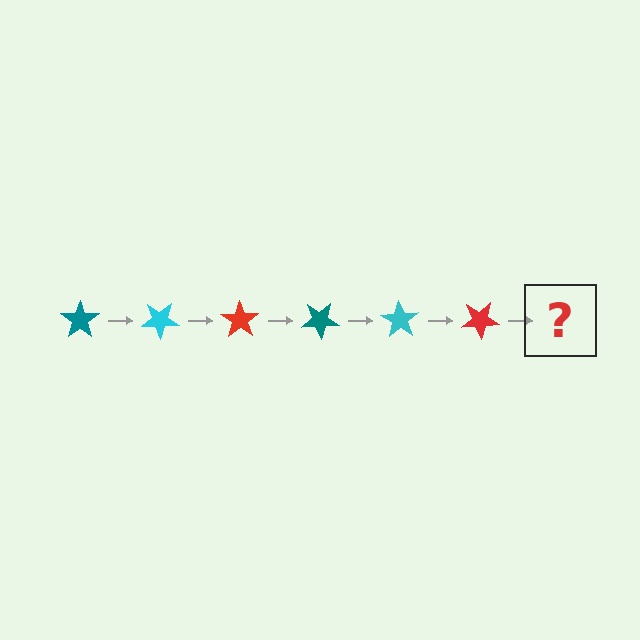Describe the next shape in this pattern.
It should be a teal star, rotated 210 degrees from the start.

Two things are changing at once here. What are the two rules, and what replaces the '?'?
The two rules are that it rotates 35 degrees each step and the color cycles through teal, cyan, and red. The '?' should be a teal star, rotated 210 degrees from the start.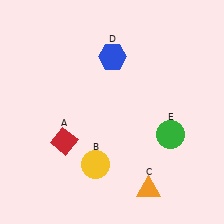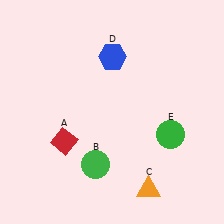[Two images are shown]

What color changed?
The circle (B) changed from yellow in Image 1 to green in Image 2.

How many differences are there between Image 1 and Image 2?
There is 1 difference between the two images.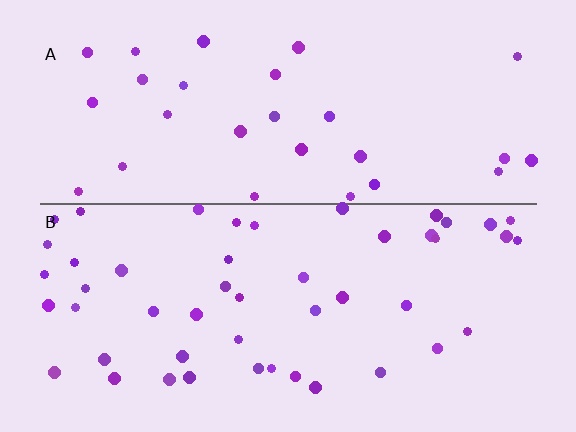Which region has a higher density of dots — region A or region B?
B (the bottom).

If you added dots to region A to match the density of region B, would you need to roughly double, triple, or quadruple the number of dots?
Approximately double.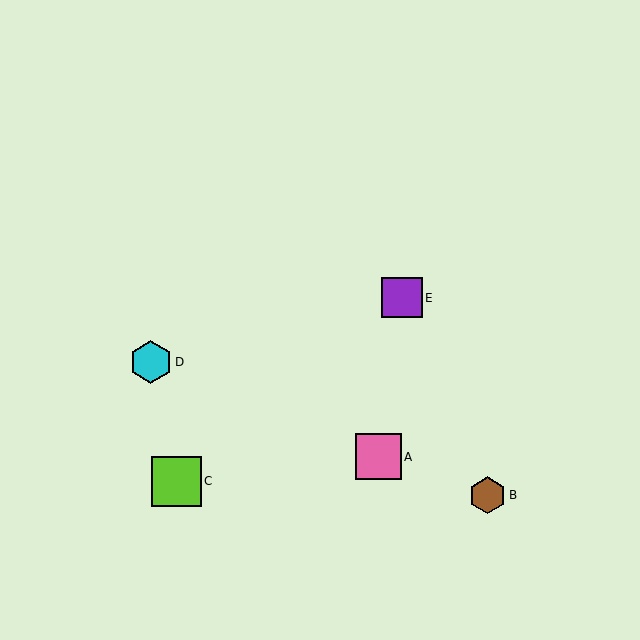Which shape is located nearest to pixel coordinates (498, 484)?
The brown hexagon (labeled B) at (488, 495) is nearest to that location.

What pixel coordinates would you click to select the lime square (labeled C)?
Click at (177, 481) to select the lime square C.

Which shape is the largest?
The lime square (labeled C) is the largest.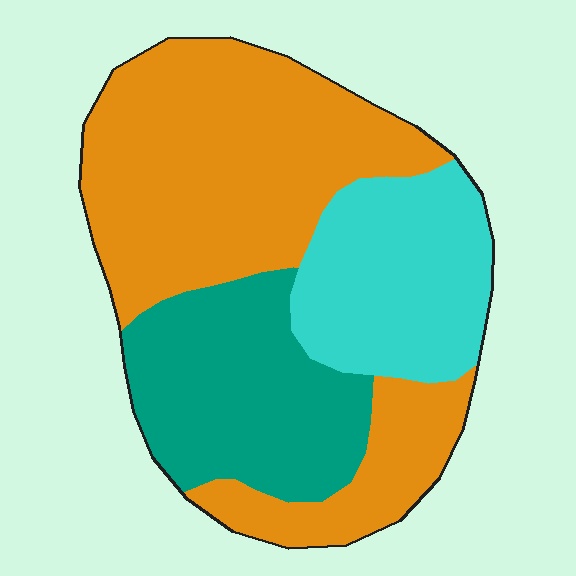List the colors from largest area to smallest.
From largest to smallest: orange, teal, cyan.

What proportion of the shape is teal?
Teal takes up about one quarter (1/4) of the shape.